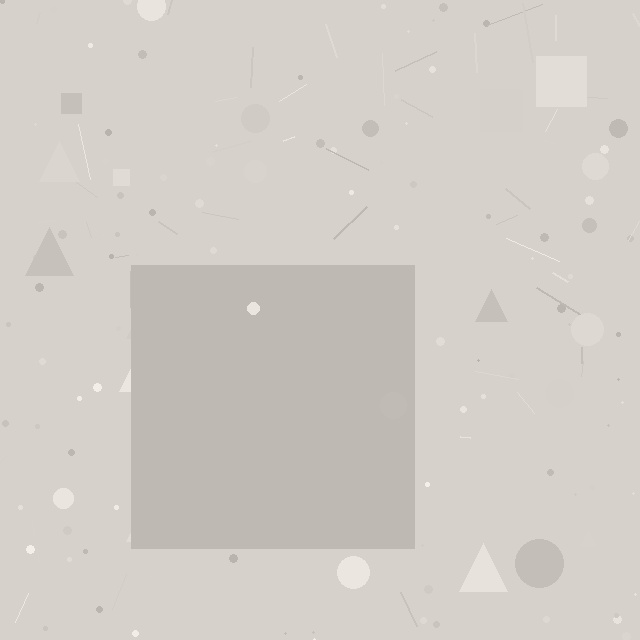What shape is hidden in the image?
A square is hidden in the image.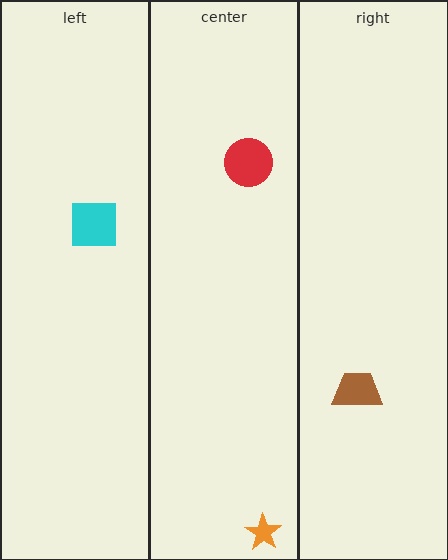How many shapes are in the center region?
2.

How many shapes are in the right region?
1.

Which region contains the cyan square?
The left region.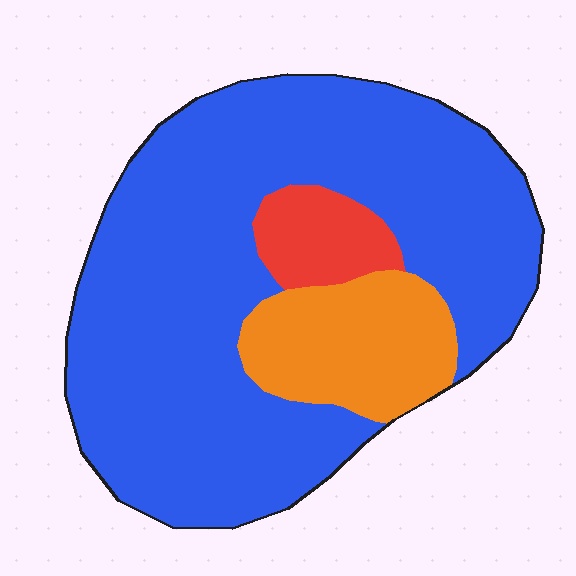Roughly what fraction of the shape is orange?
Orange covers around 15% of the shape.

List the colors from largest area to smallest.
From largest to smallest: blue, orange, red.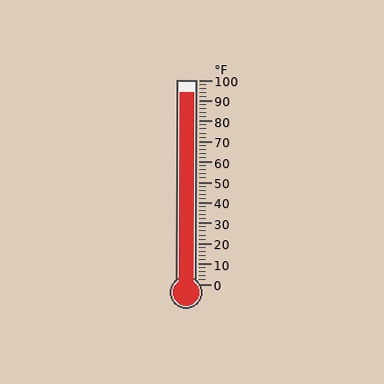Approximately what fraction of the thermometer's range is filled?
The thermometer is filled to approximately 95% of its range.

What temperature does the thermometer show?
The thermometer shows approximately 94°F.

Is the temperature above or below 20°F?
The temperature is above 20°F.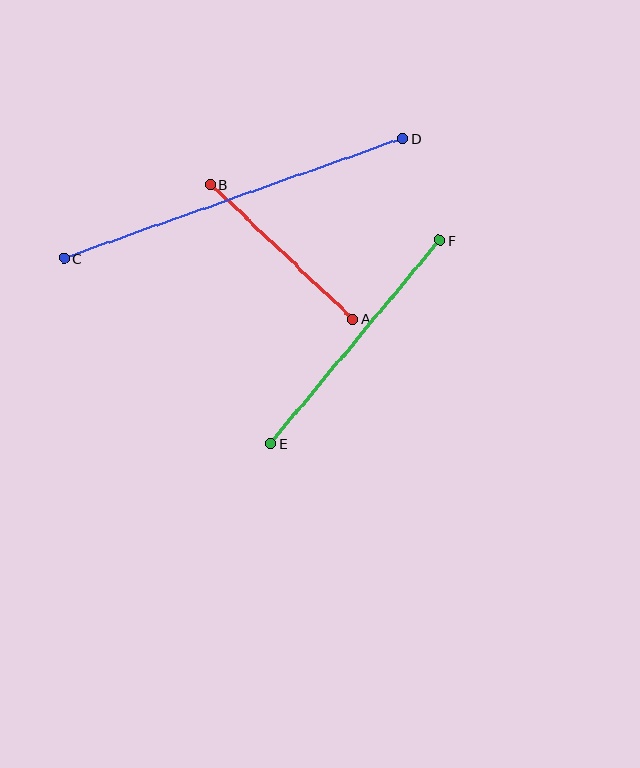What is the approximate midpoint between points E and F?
The midpoint is at approximately (355, 342) pixels.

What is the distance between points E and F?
The distance is approximately 265 pixels.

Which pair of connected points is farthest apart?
Points C and D are farthest apart.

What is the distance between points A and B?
The distance is approximately 196 pixels.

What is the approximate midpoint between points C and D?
The midpoint is at approximately (233, 198) pixels.